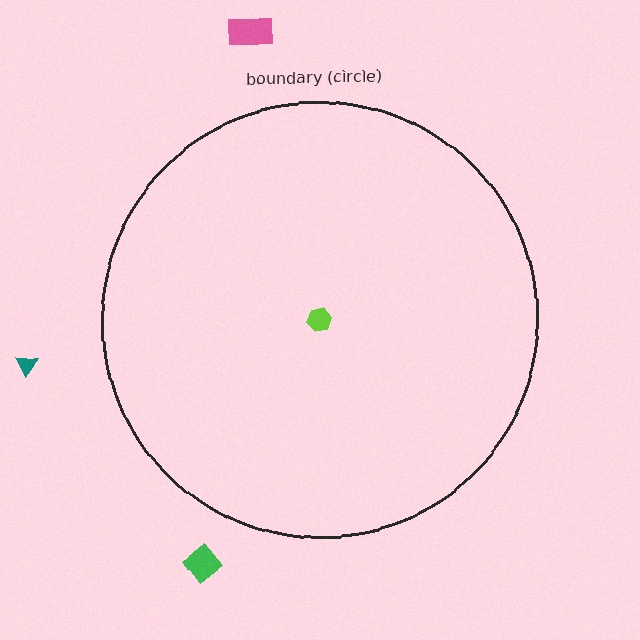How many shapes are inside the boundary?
1 inside, 3 outside.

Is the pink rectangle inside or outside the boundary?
Outside.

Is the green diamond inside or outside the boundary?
Outside.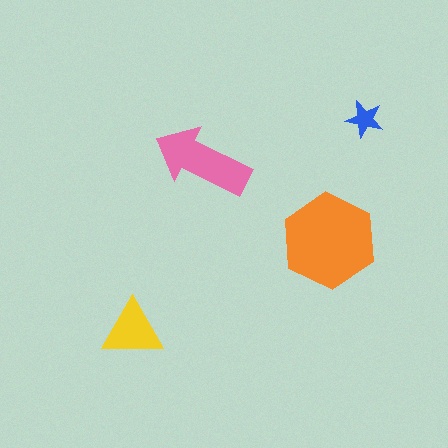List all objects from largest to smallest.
The orange hexagon, the pink arrow, the yellow triangle, the blue star.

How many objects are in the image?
There are 4 objects in the image.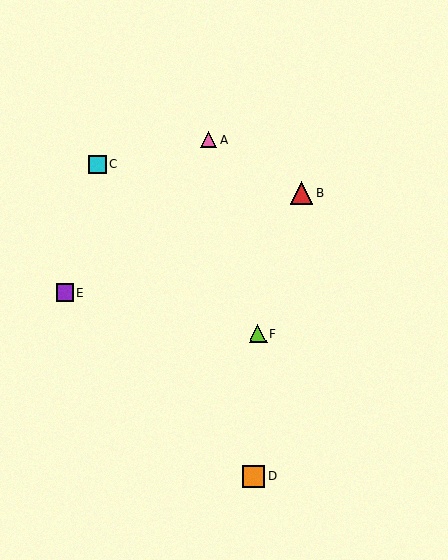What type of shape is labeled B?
Shape B is a red triangle.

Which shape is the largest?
The red triangle (labeled B) is the largest.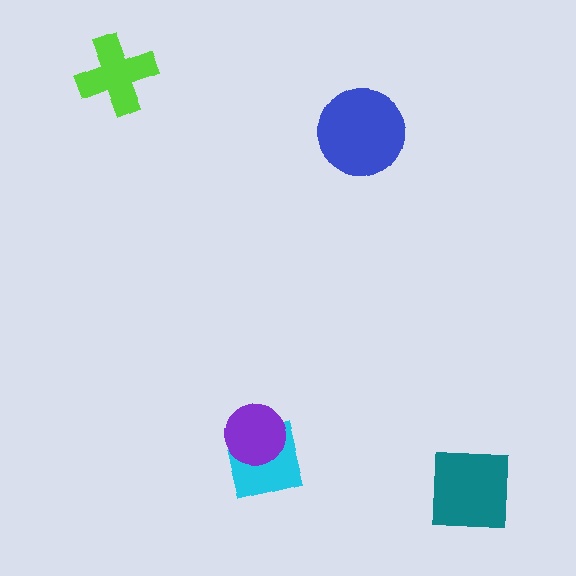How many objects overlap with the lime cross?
0 objects overlap with the lime cross.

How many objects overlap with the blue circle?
0 objects overlap with the blue circle.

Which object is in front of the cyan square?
The purple circle is in front of the cyan square.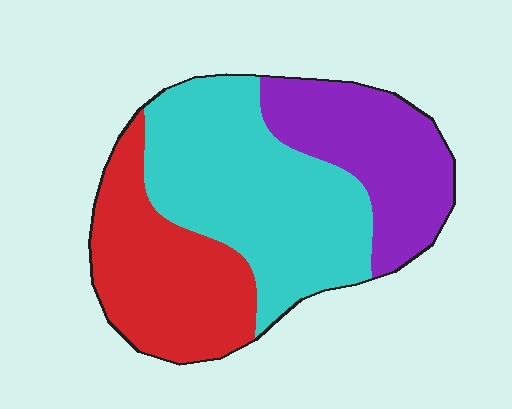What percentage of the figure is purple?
Purple covers about 25% of the figure.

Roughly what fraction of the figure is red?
Red takes up about one third (1/3) of the figure.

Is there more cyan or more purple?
Cyan.